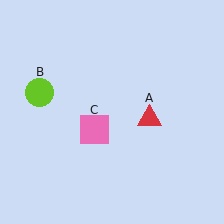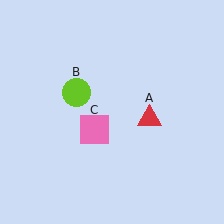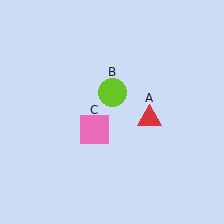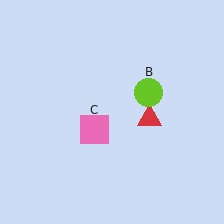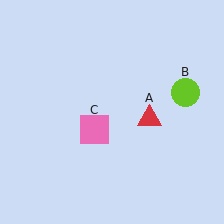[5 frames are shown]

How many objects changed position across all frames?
1 object changed position: lime circle (object B).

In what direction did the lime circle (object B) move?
The lime circle (object B) moved right.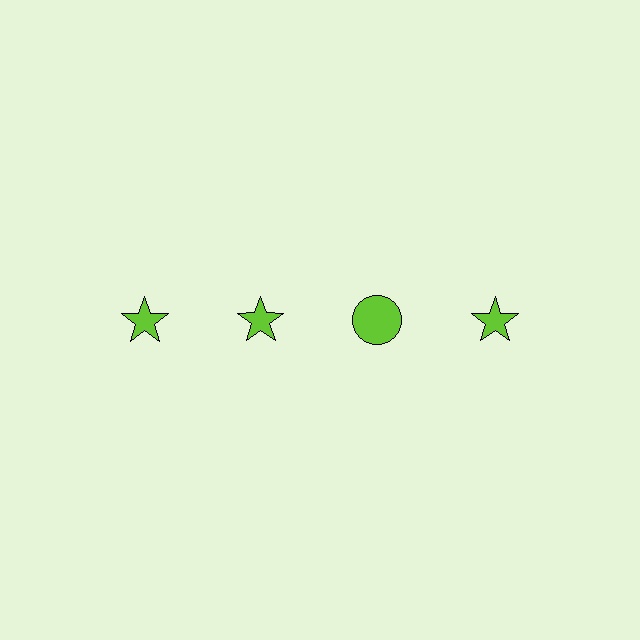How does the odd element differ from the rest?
It has a different shape: circle instead of star.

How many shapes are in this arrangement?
There are 4 shapes arranged in a grid pattern.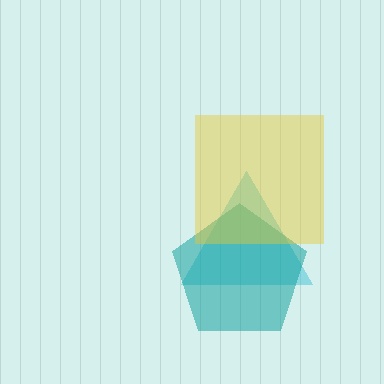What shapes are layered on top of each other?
The layered shapes are: a cyan triangle, a teal pentagon, a yellow square.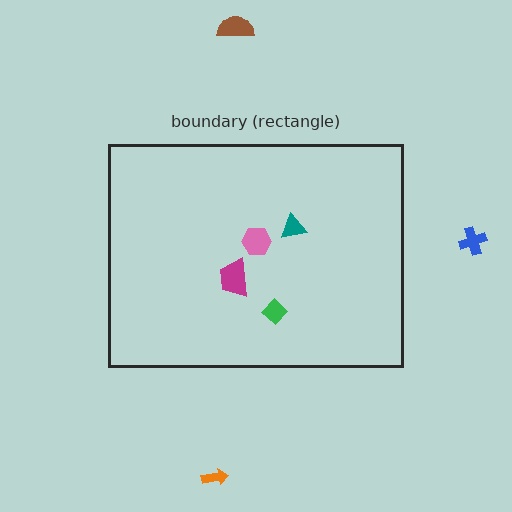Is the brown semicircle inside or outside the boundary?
Outside.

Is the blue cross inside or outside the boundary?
Outside.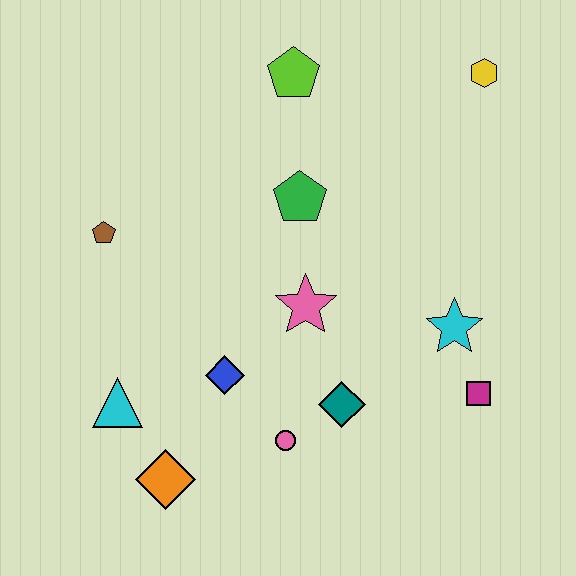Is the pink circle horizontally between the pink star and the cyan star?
No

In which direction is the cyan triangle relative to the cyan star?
The cyan triangle is to the left of the cyan star.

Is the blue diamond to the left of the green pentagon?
Yes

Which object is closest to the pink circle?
The teal diamond is closest to the pink circle.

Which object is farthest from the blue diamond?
The yellow hexagon is farthest from the blue diamond.